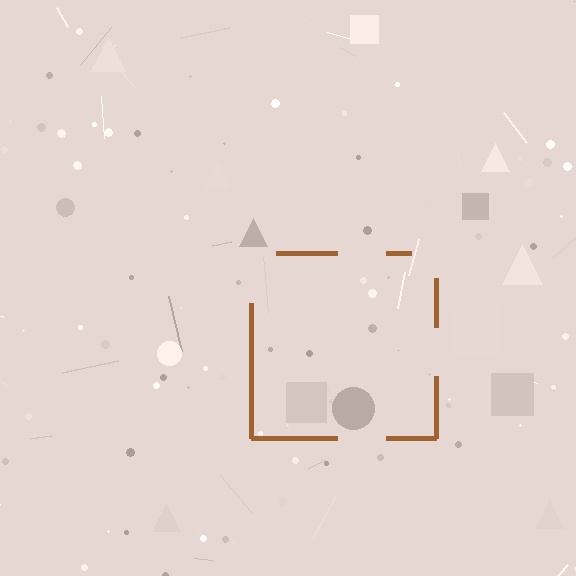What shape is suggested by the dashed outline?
The dashed outline suggests a square.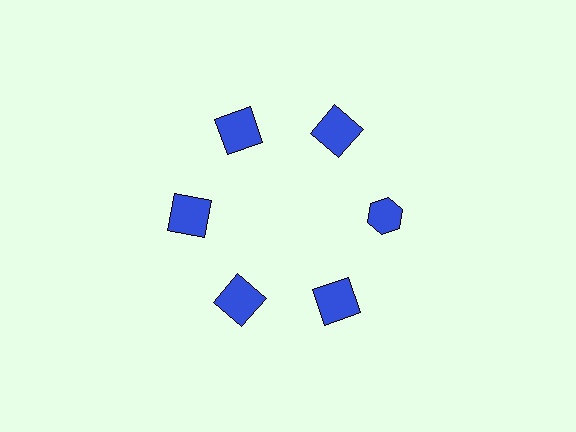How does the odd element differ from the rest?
It has a different shape: hexagon instead of square.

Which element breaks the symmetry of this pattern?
The blue hexagon at roughly the 3 o'clock position breaks the symmetry. All other shapes are blue squares.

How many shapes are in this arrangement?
There are 6 shapes arranged in a ring pattern.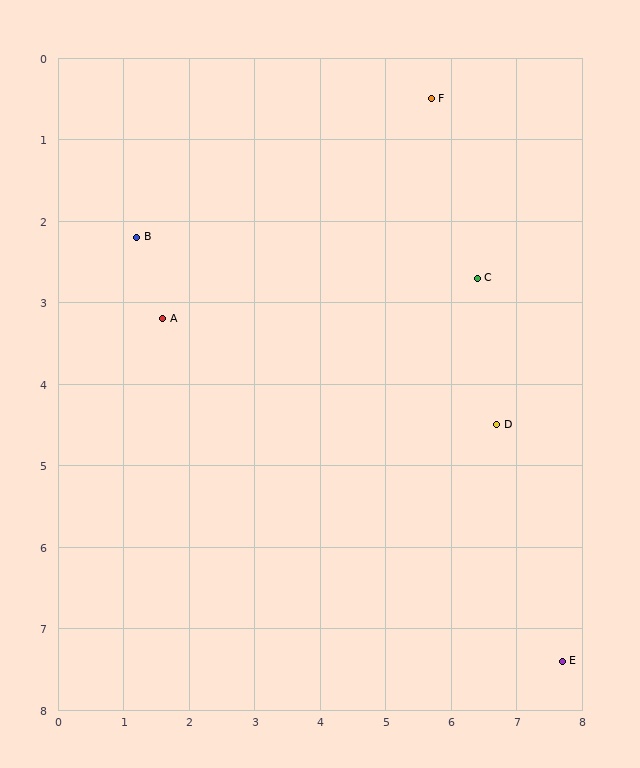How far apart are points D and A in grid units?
Points D and A are about 5.3 grid units apart.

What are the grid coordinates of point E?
Point E is at approximately (7.7, 7.4).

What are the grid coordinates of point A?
Point A is at approximately (1.6, 3.2).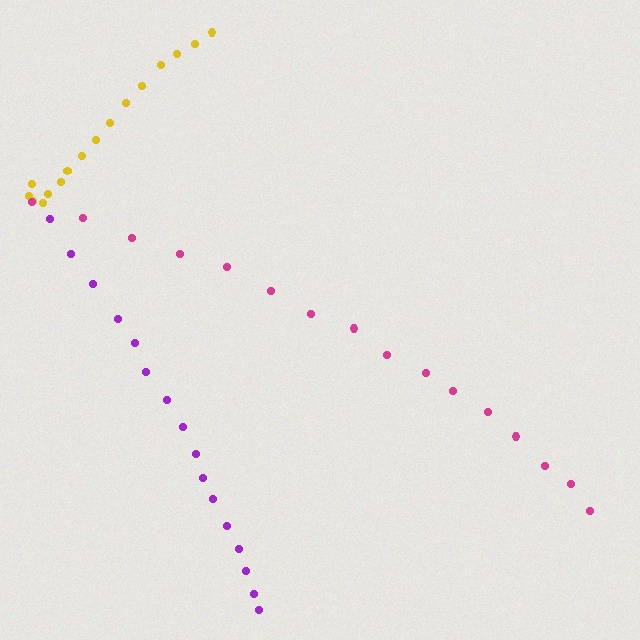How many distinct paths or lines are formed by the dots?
There are 3 distinct paths.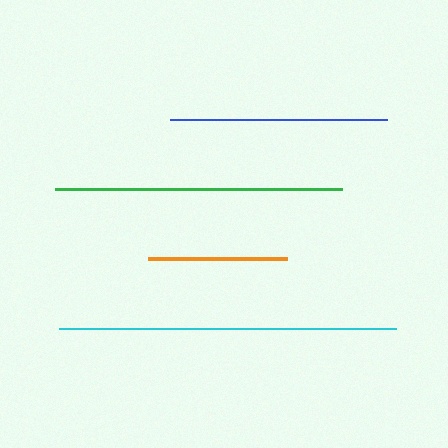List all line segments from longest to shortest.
From longest to shortest: cyan, green, blue, orange.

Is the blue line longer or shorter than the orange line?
The blue line is longer than the orange line.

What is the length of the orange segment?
The orange segment is approximately 140 pixels long.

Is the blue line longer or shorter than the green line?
The green line is longer than the blue line.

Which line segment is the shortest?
The orange line is the shortest at approximately 140 pixels.